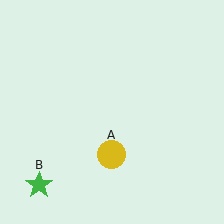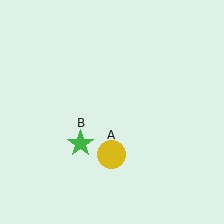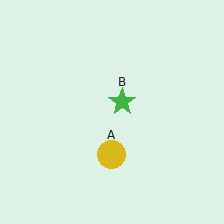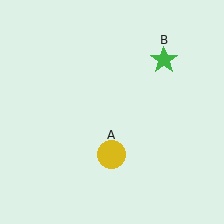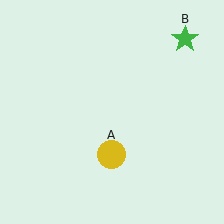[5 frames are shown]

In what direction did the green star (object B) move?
The green star (object B) moved up and to the right.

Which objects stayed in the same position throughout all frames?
Yellow circle (object A) remained stationary.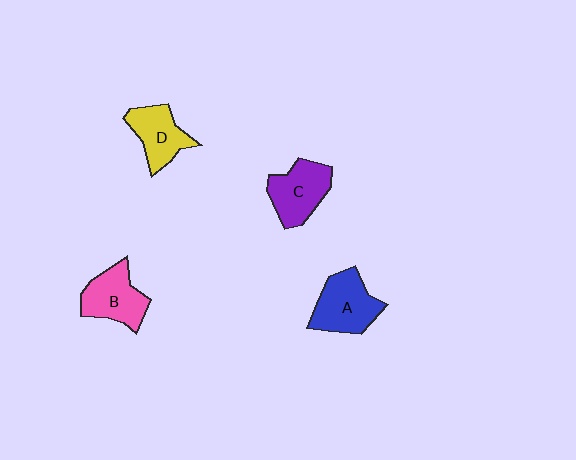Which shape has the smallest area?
Shape D (yellow).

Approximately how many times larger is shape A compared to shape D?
Approximately 1.2 times.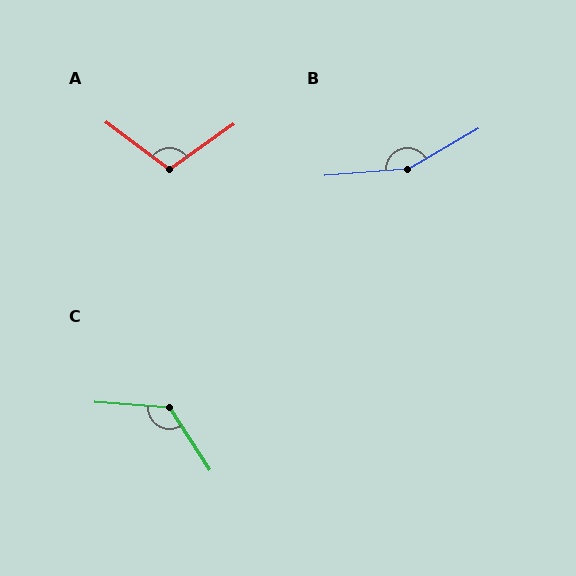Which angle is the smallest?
A, at approximately 108 degrees.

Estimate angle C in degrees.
Approximately 127 degrees.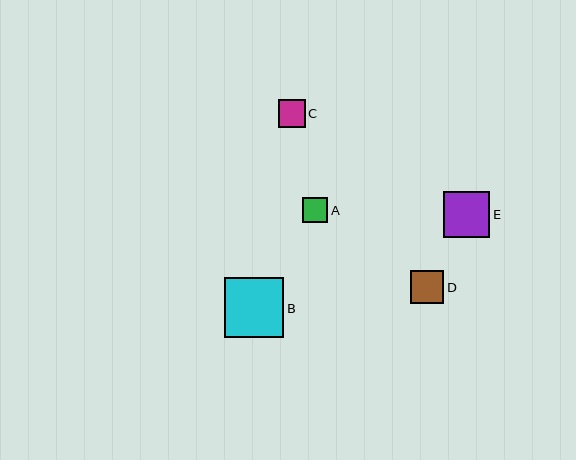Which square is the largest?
Square B is the largest with a size of approximately 59 pixels.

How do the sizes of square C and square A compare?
Square C and square A are approximately the same size.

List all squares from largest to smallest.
From largest to smallest: B, E, D, C, A.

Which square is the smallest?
Square A is the smallest with a size of approximately 25 pixels.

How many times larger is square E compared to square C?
Square E is approximately 1.7 times the size of square C.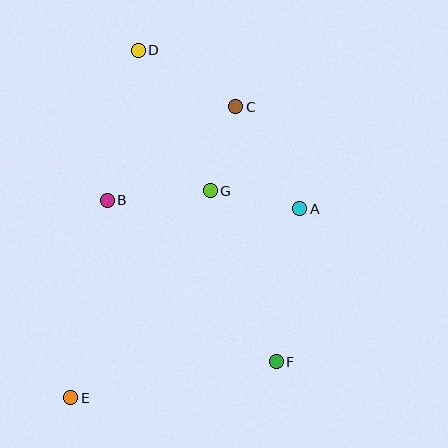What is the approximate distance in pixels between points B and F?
The distance between B and F is approximately 234 pixels.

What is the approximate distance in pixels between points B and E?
The distance between B and E is approximately 201 pixels.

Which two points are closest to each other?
Points C and G are closest to each other.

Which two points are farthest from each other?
Points D and E are farthest from each other.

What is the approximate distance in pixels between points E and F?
The distance between E and F is approximately 209 pixels.